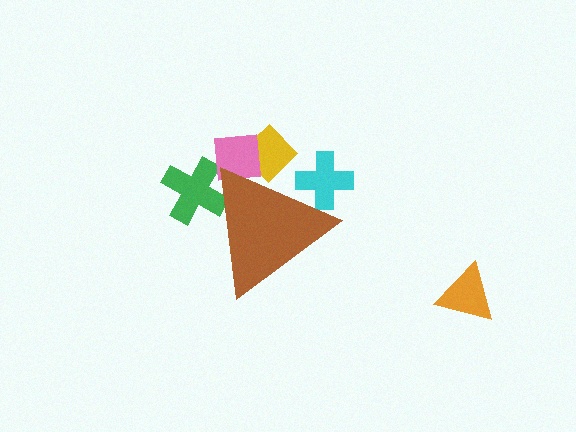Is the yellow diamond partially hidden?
Yes, the yellow diamond is partially hidden behind the brown triangle.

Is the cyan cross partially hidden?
Yes, the cyan cross is partially hidden behind the brown triangle.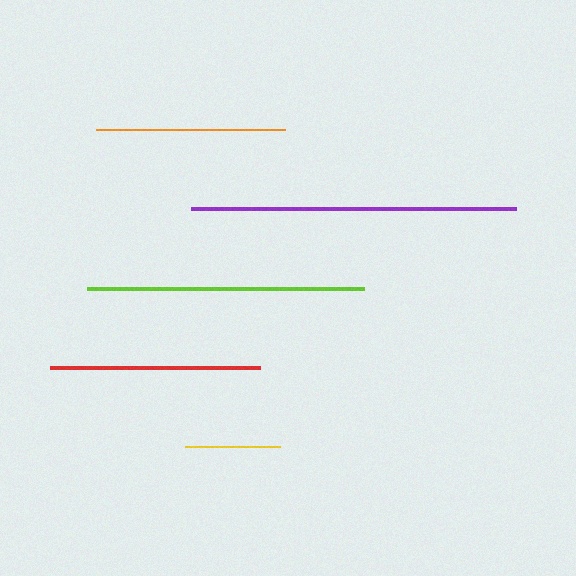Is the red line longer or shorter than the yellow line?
The red line is longer than the yellow line.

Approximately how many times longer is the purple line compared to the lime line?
The purple line is approximately 1.2 times the length of the lime line.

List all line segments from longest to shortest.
From longest to shortest: purple, lime, red, orange, yellow.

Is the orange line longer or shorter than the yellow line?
The orange line is longer than the yellow line.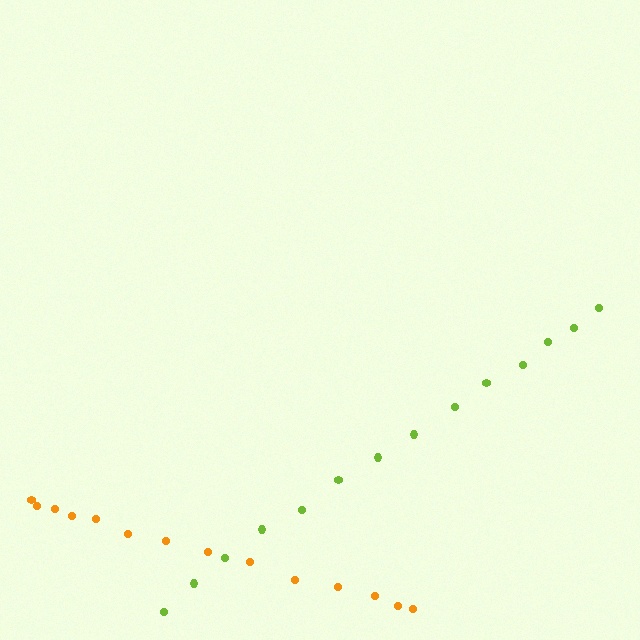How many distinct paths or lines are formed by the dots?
There are 2 distinct paths.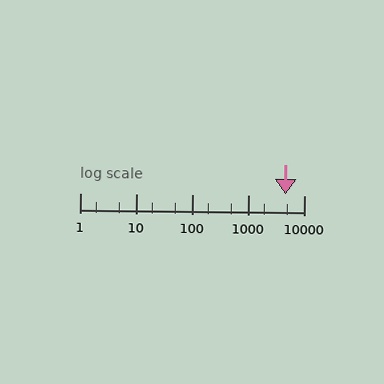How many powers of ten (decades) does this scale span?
The scale spans 4 decades, from 1 to 10000.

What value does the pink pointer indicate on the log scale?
The pointer indicates approximately 4700.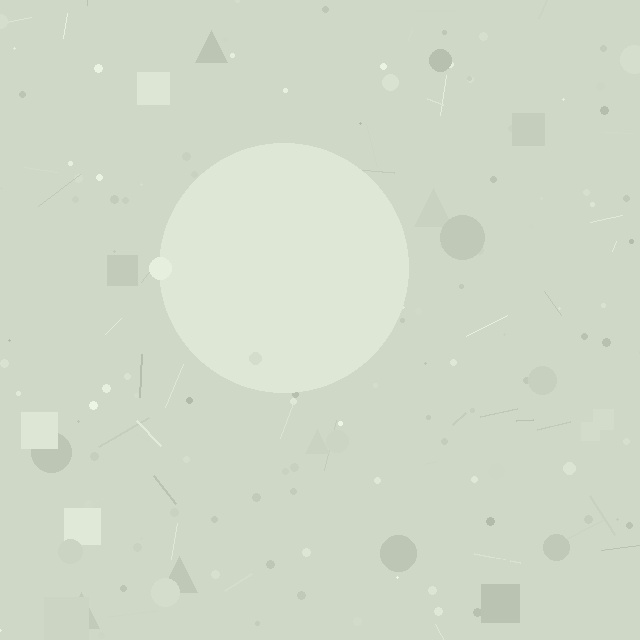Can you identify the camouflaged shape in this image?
The camouflaged shape is a circle.